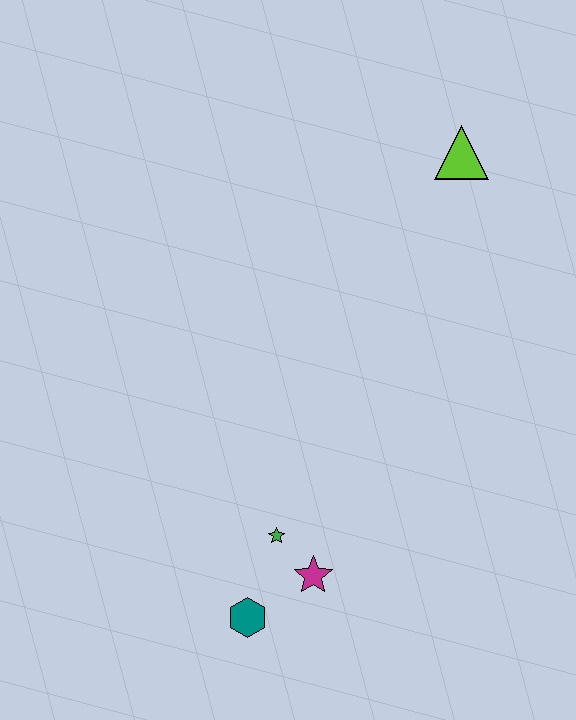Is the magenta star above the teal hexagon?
Yes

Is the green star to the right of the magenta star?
No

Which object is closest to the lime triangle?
The green star is closest to the lime triangle.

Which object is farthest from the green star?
The lime triangle is farthest from the green star.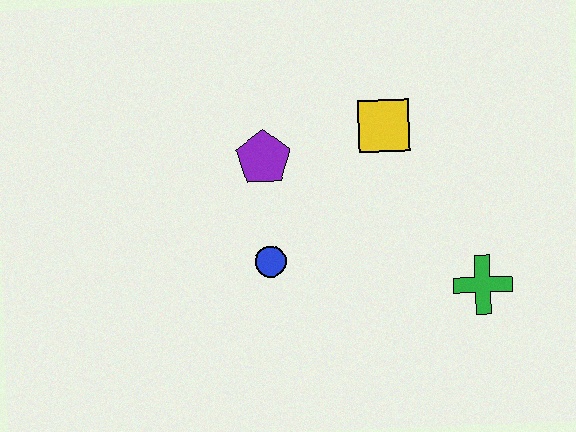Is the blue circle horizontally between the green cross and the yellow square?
No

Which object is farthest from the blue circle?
The green cross is farthest from the blue circle.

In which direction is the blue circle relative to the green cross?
The blue circle is to the left of the green cross.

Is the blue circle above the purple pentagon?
No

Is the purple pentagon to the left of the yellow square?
Yes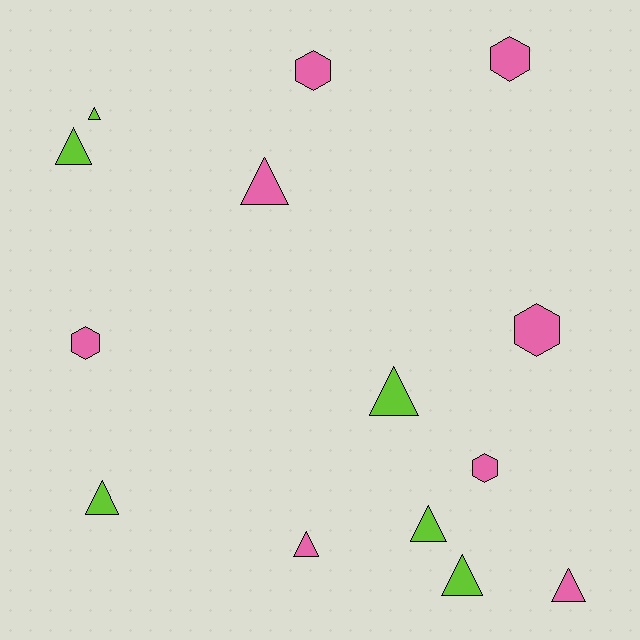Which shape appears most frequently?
Triangle, with 9 objects.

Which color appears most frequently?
Pink, with 8 objects.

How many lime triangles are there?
There are 6 lime triangles.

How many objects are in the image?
There are 14 objects.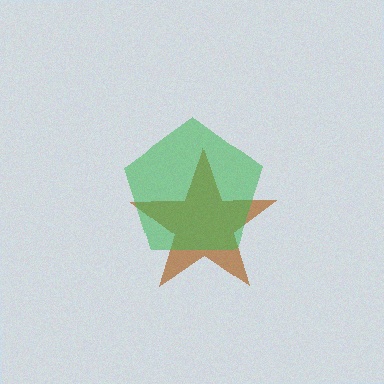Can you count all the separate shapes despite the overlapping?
Yes, there are 2 separate shapes.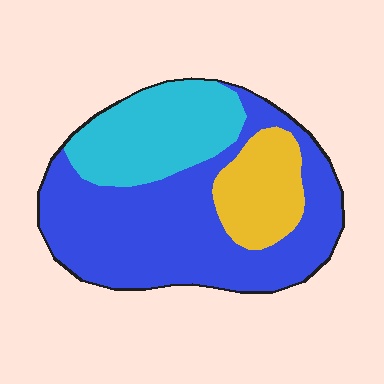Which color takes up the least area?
Yellow, at roughly 15%.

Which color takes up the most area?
Blue, at roughly 60%.